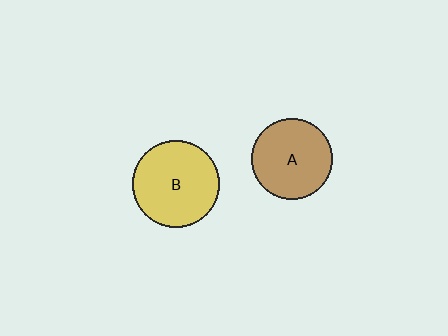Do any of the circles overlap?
No, none of the circles overlap.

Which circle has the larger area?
Circle B (yellow).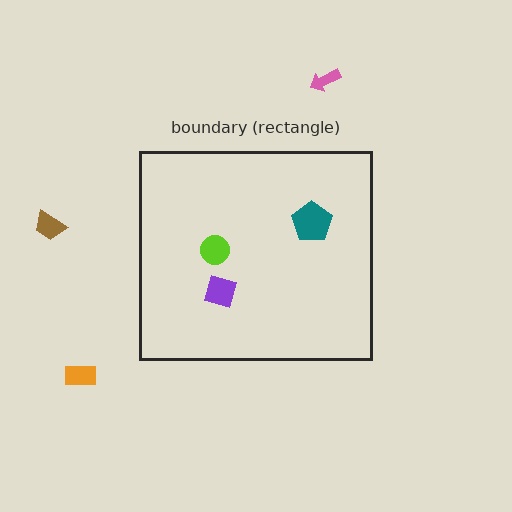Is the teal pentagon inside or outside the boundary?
Inside.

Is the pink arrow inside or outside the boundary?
Outside.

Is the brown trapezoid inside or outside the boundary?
Outside.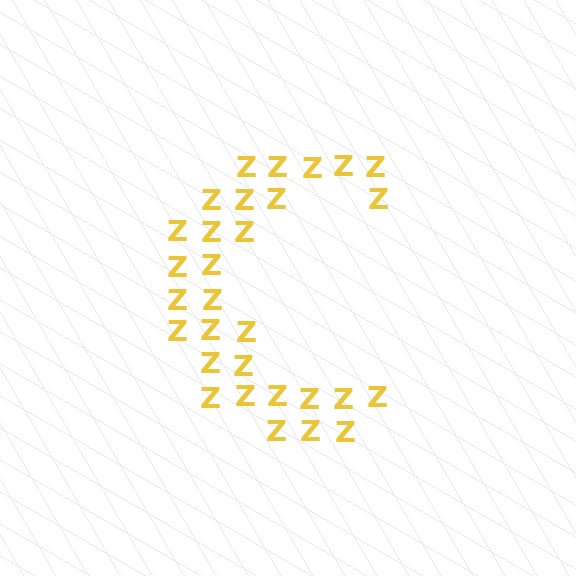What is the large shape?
The large shape is the letter C.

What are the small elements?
The small elements are letter Z's.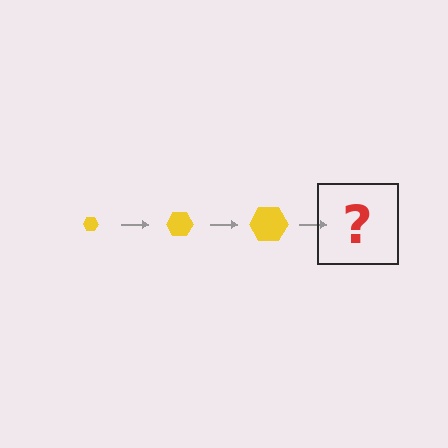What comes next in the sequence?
The next element should be a yellow hexagon, larger than the previous one.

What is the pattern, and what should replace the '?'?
The pattern is that the hexagon gets progressively larger each step. The '?' should be a yellow hexagon, larger than the previous one.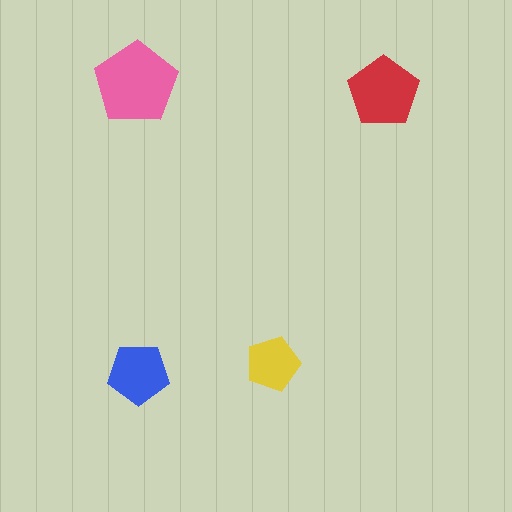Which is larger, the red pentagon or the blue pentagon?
The red one.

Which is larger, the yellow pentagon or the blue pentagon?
The blue one.